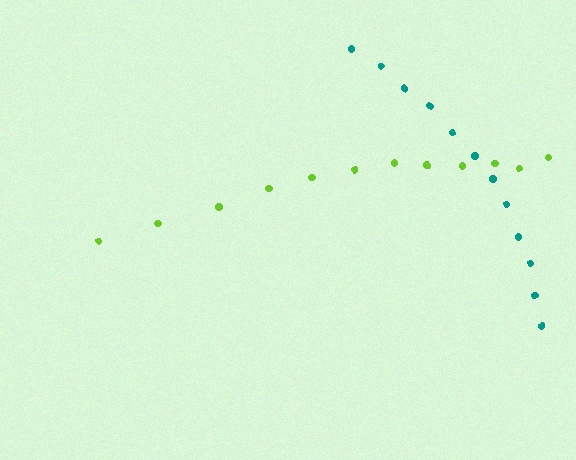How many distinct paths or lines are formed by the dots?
There are 2 distinct paths.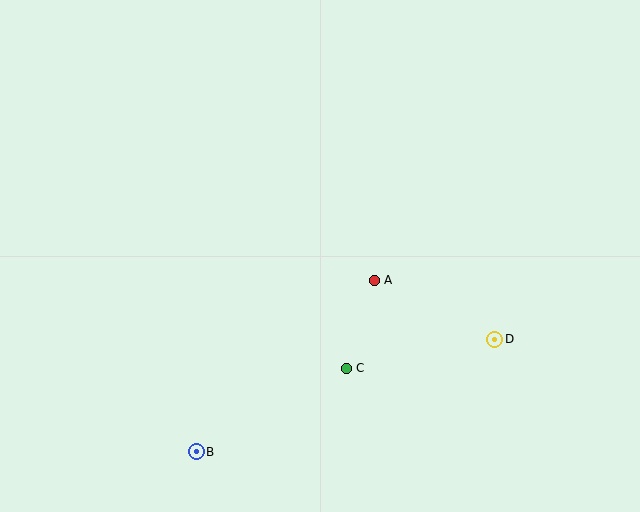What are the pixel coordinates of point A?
Point A is at (374, 280).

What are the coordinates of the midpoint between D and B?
The midpoint between D and B is at (345, 396).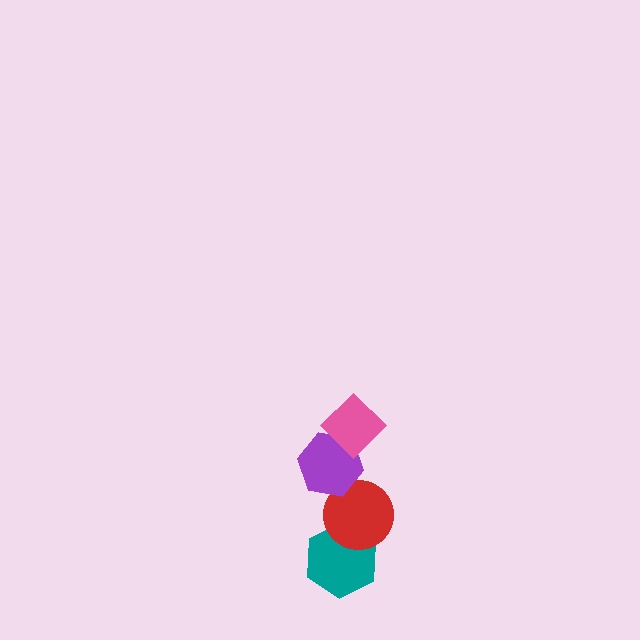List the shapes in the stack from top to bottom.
From top to bottom: the pink diamond, the purple hexagon, the red circle, the teal hexagon.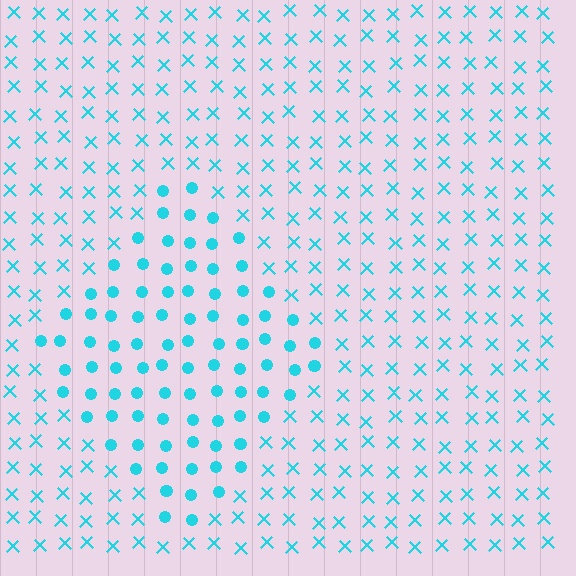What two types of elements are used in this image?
The image uses circles inside the diamond region and X marks outside it.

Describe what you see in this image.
The image is filled with small cyan elements arranged in a uniform grid. A diamond-shaped region contains circles, while the surrounding area contains X marks. The boundary is defined purely by the change in element shape.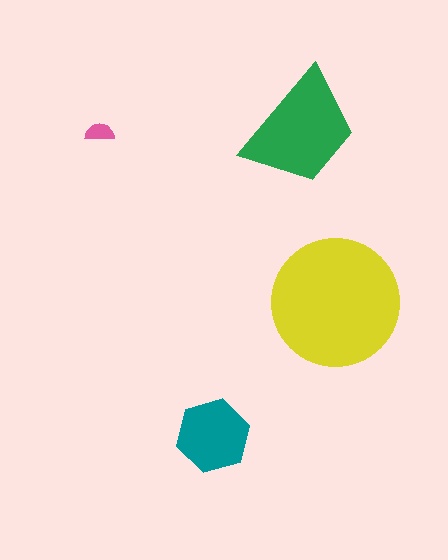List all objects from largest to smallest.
The yellow circle, the green trapezoid, the teal hexagon, the pink semicircle.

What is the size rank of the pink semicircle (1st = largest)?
4th.